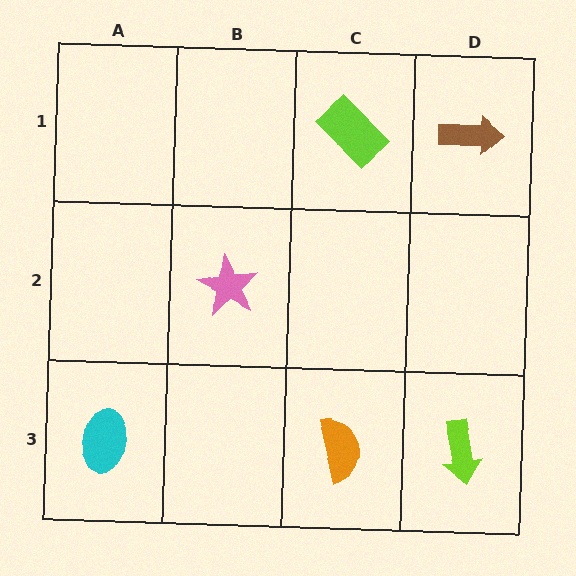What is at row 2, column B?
A pink star.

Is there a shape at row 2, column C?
No, that cell is empty.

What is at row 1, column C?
A lime rectangle.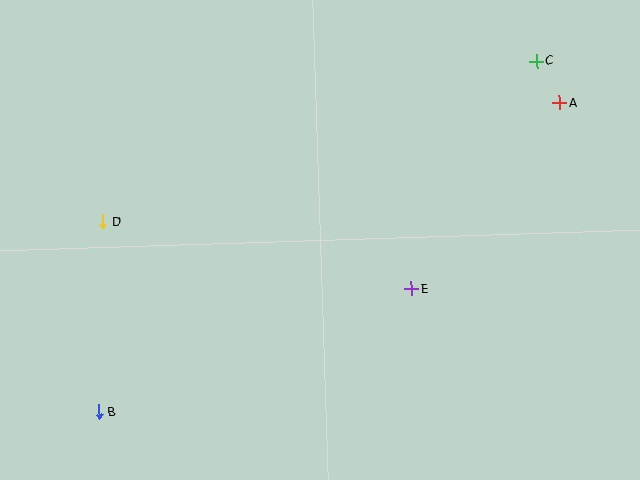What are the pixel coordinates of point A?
Point A is at (559, 103).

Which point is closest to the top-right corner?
Point C is closest to the top-right corner.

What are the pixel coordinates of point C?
Point C is at (537, 61).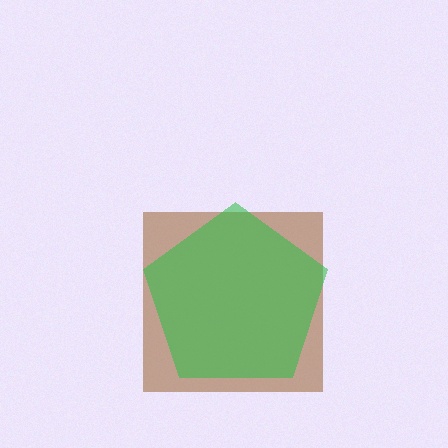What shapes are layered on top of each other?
The layered shapes are: a brown square, a green pentagon.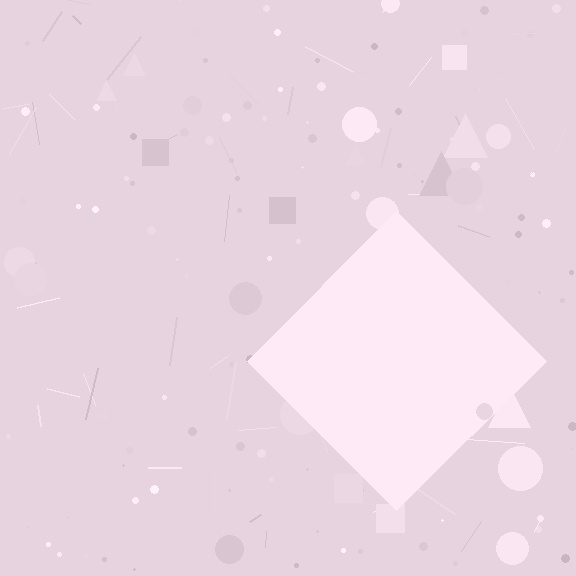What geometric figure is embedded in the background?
A diamond is embedded in the background.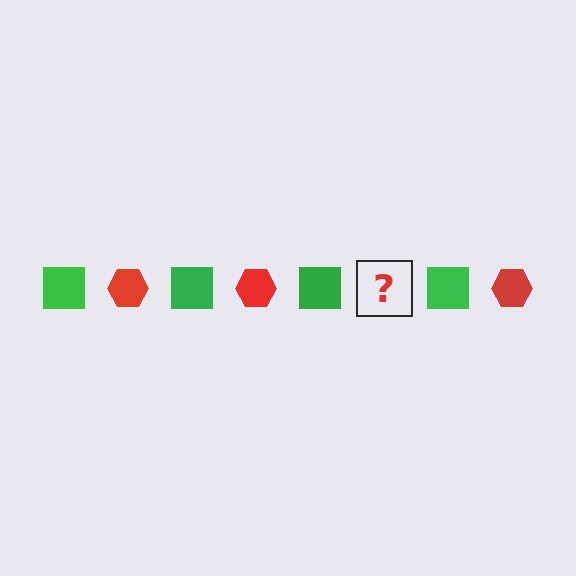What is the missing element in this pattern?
The missing element is a red hexagon.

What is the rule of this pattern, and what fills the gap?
The rule is that the pattern alternates between green square and red hexagon. The gap should be filled with a red hexagon.